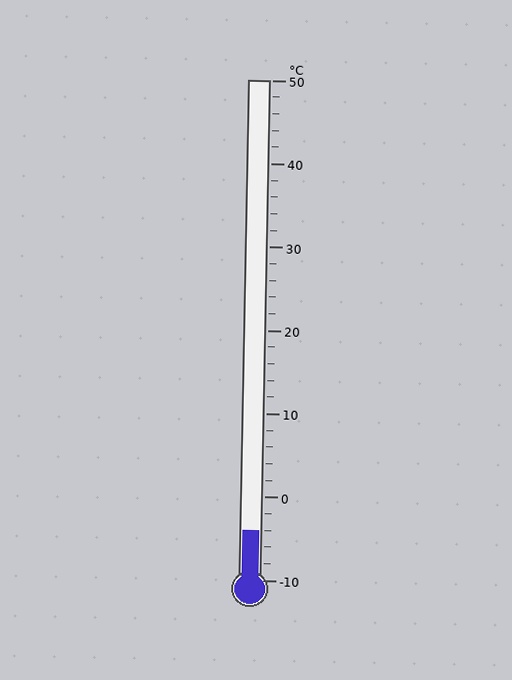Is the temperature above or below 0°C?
The temperature is below 0°C.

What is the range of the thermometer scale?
The thermometer scale ranges from -10°C to 50°C.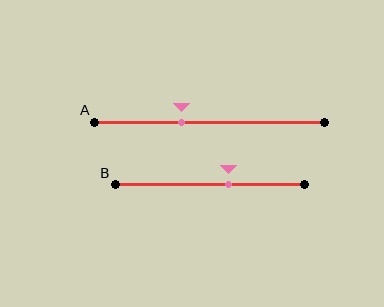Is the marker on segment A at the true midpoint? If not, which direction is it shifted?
No, the marker on segment A is shifted to the left by about 12% of the segment length.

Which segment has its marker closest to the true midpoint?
Segment B has its marker closest to the true midpoint.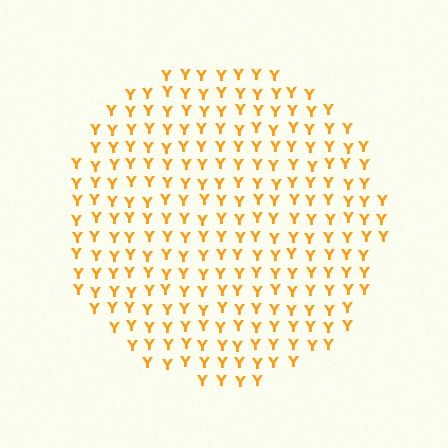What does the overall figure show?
The overall figure shows a circle.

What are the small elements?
The small elements are letter Y's.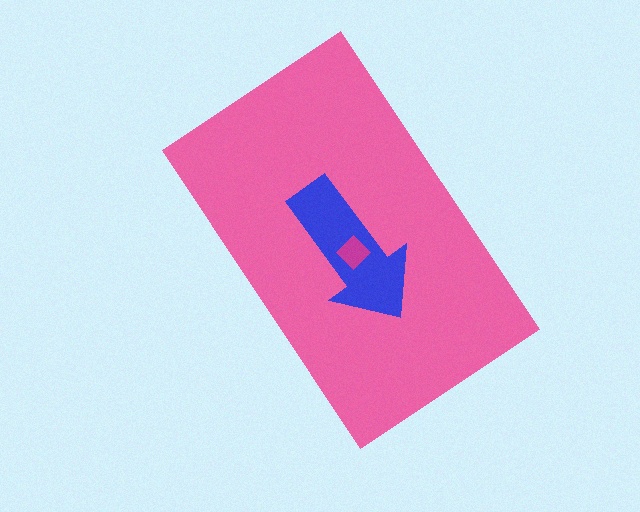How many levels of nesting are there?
3.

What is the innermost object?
The magenta diamond.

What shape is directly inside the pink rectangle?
The blue arrow.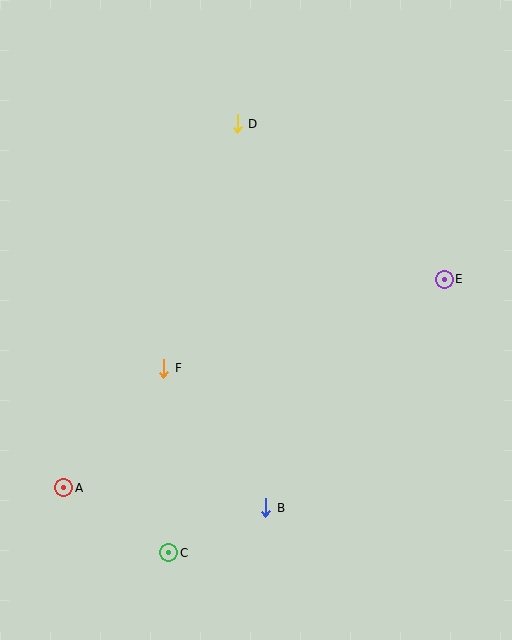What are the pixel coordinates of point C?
Point C is at (169, 553).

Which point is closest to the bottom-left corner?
Point A is closest to the bottom-left corner.